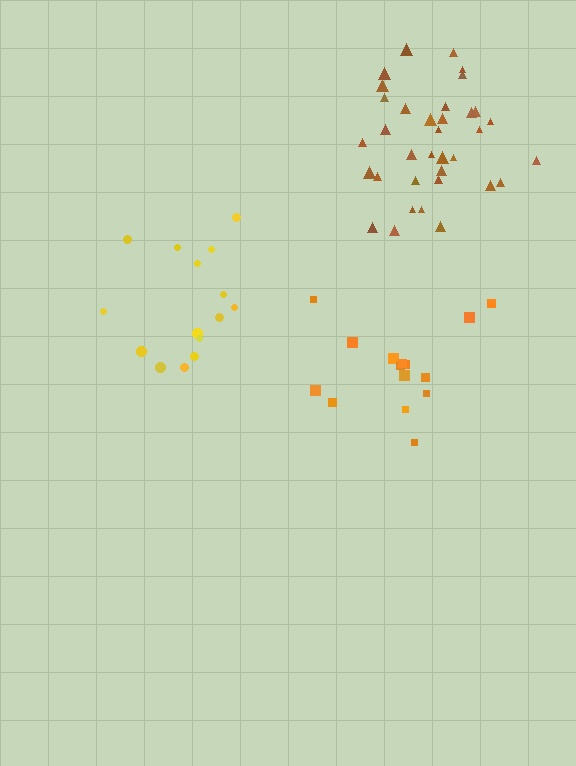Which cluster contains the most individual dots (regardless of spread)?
Brown (35).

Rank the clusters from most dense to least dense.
brown, yellow, orange.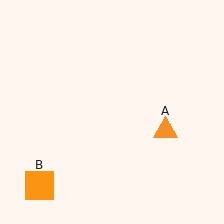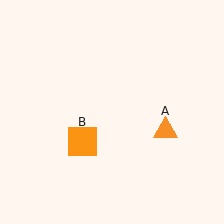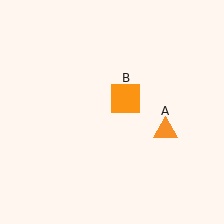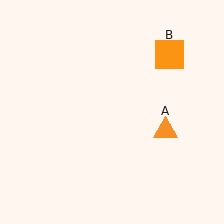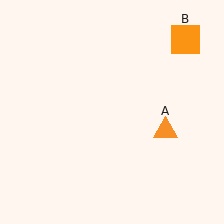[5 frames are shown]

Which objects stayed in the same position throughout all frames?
Orange triangle (object A) remained stationary.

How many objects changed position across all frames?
1 object changed position: orange square (object B).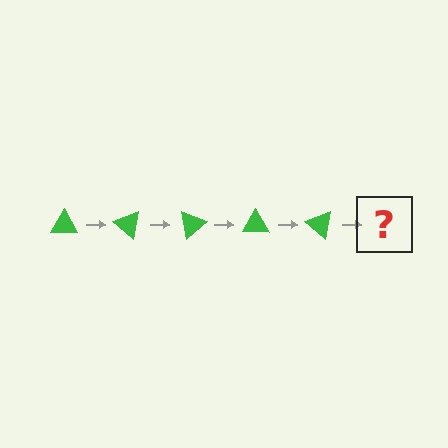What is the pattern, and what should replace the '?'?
The pattern is that the triangle rotates 40 degrees each step. The '?' should be a green triangle rotated 200 degrees.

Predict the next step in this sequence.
The next step is a green triangle rotated 200 degrees.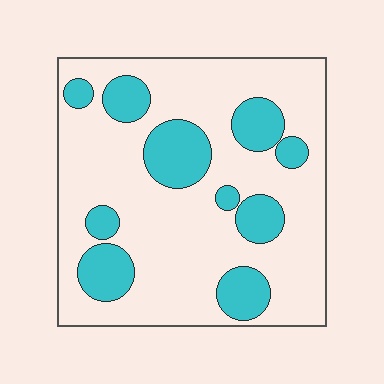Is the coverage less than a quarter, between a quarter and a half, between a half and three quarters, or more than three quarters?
Less than a quarter.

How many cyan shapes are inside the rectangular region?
10.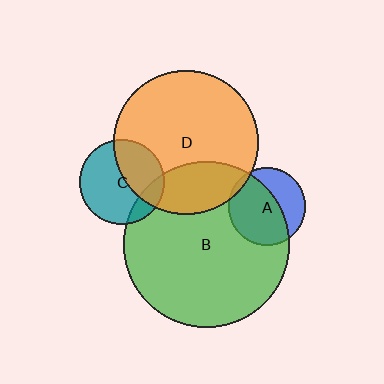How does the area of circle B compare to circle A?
Approximately 4.6 times.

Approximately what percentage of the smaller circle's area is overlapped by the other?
Approximately 15%.